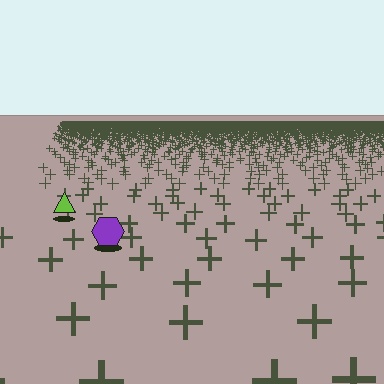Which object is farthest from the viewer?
The lime triangle is farthest from the viewer. It appears smaller and the ground texture around it is denser.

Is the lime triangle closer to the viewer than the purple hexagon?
No. The purple hexagon is closer — you can tell from the texture gradient: the ground texture is coarser near it.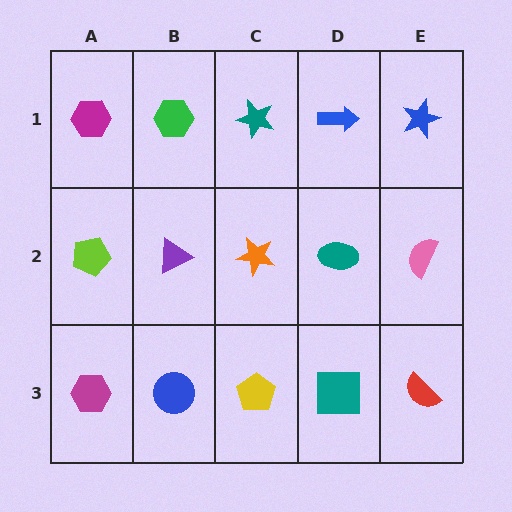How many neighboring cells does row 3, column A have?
2.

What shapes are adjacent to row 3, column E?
A pink semicircle (row 2, column E), a teal square (row 3, column D).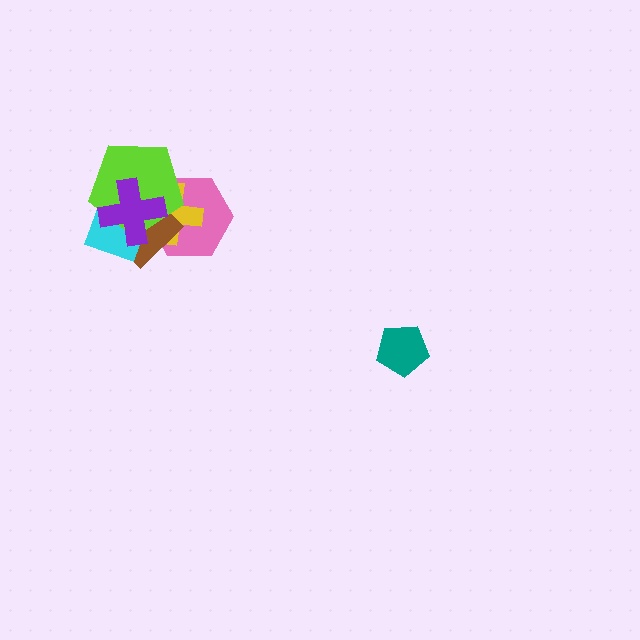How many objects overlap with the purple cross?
5 objects overlap with the purple cross.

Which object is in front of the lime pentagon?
The purple cross is in front of the lime pentagon.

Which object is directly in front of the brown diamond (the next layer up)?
The cyan square is directly in front of the brown diamond.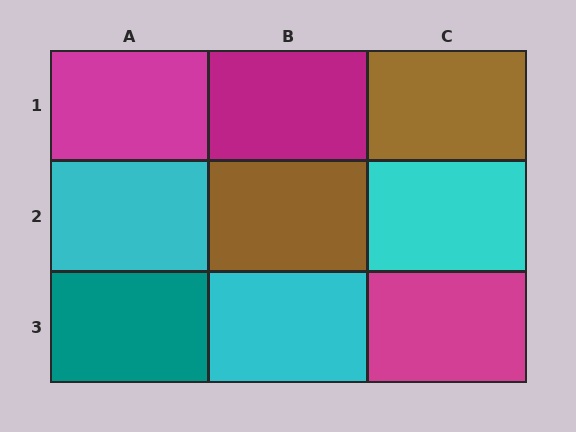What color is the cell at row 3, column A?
Teal.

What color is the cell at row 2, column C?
Cyan.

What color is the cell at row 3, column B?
Cyan.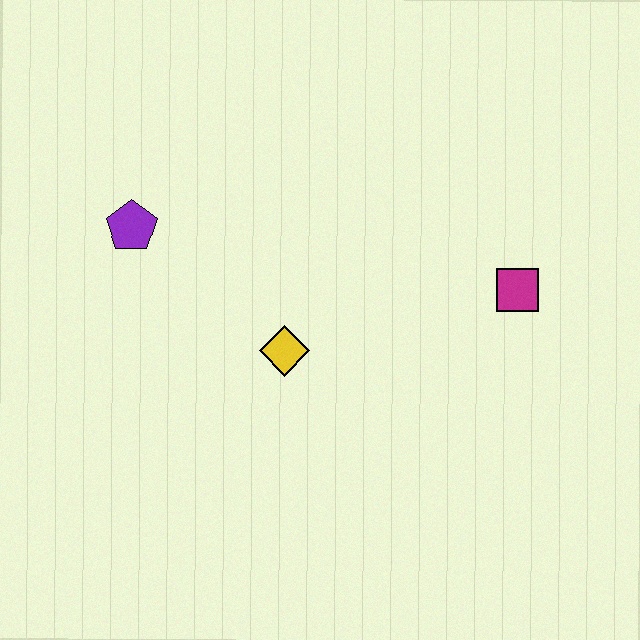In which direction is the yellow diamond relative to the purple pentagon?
The yellow diamond is to the right of the purple pentagon.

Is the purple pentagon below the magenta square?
No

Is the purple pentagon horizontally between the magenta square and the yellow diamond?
No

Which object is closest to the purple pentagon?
The yellow diamond is closest to the purple pentagon.